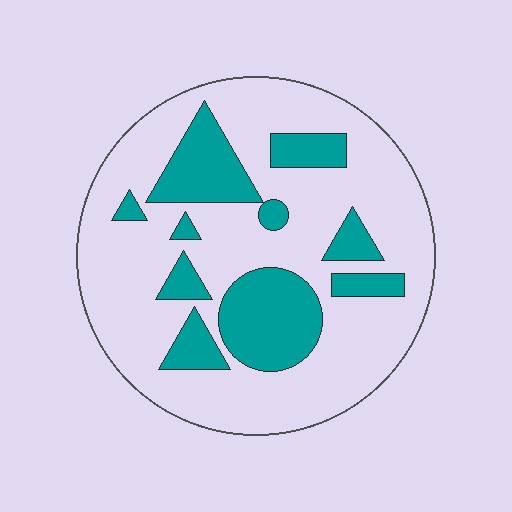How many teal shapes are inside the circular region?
10.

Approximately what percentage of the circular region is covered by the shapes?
Approximately 25%.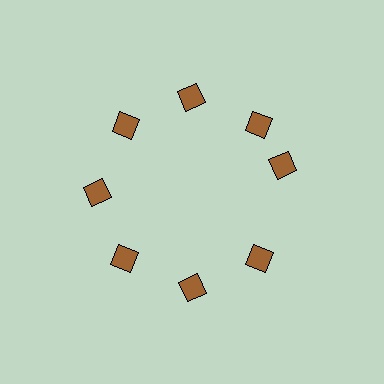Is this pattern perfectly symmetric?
No. The 8 brown diamonds are arranged in a ring, but one element near the 3 o'clock position is rotated out of alignment along the ring, breaking the 8-fold rotational symmetry.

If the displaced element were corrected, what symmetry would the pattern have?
It would have 8-fold rotational symmetry — the pattern would map onto itself every 45 degrees.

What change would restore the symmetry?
The symmetry would be restored by rotating it back into even spacing with its neighbors so that all 8 diamonds sit at equal angles and equal distance from the center.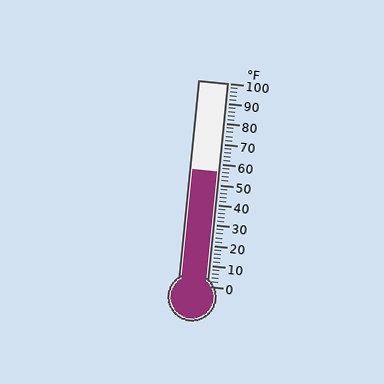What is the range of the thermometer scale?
The thermometer scale ranges from 0°F to 100°F.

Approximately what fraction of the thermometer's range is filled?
The thermometer is filled to approximately 55% of its range.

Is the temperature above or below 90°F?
The temperature is below 90°F.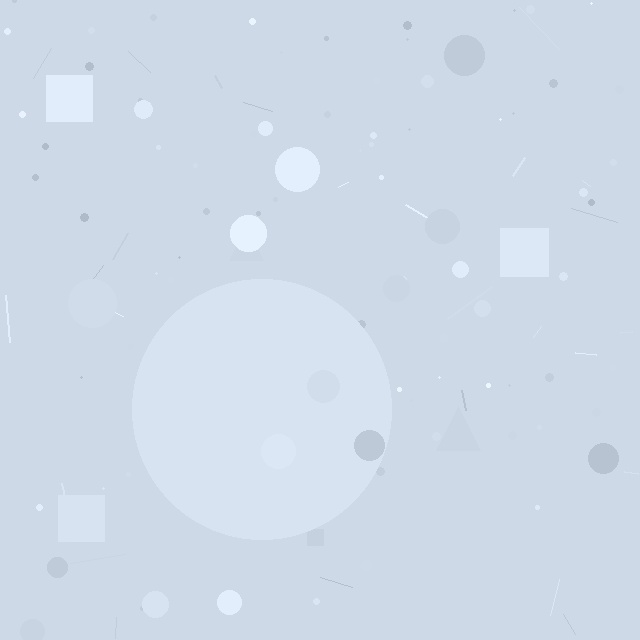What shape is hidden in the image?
A circle is hidden in the image.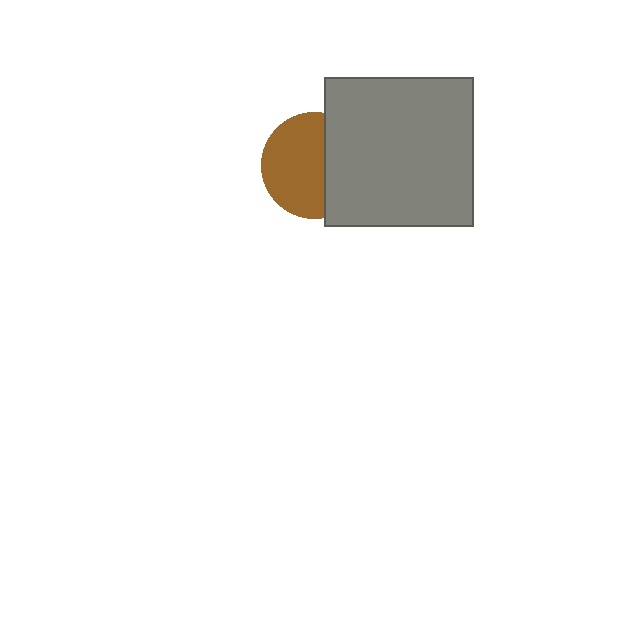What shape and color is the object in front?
The object in front is a gray square.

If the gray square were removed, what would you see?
You would see the complete brown circle.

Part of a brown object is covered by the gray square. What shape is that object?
It is a circle.